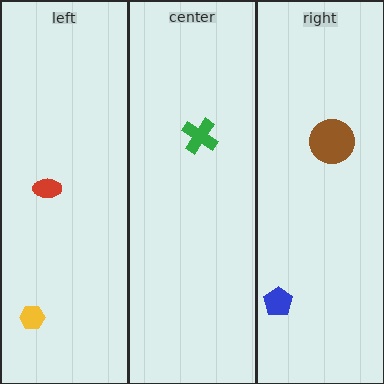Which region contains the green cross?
The center region.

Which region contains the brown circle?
The right region.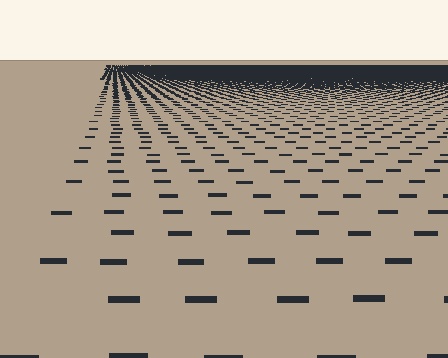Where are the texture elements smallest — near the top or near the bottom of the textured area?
Near the top.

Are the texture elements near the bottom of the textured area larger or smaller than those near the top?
Larger. Near the bottom, elements are closer to the viewer and appear at a bigger on-screen size.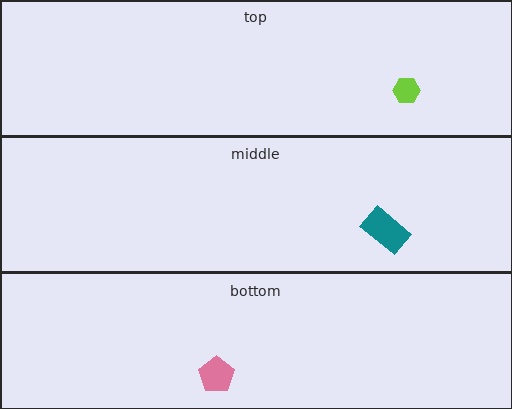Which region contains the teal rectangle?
The middle region.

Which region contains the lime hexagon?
The top region.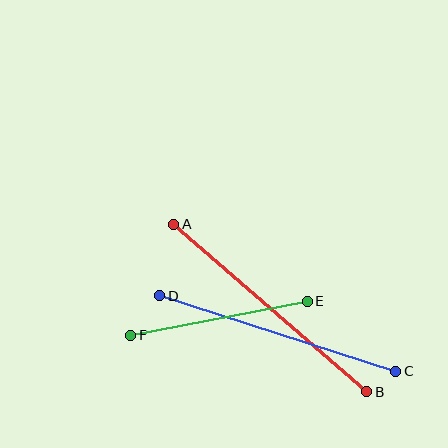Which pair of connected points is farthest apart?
Points A and B are farthest apart.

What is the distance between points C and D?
The distance is approximately 248 pixels.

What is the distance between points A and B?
The distance is approximately 256 pixels.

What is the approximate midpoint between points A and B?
The midpoint is at approximately (270, 308) pixels.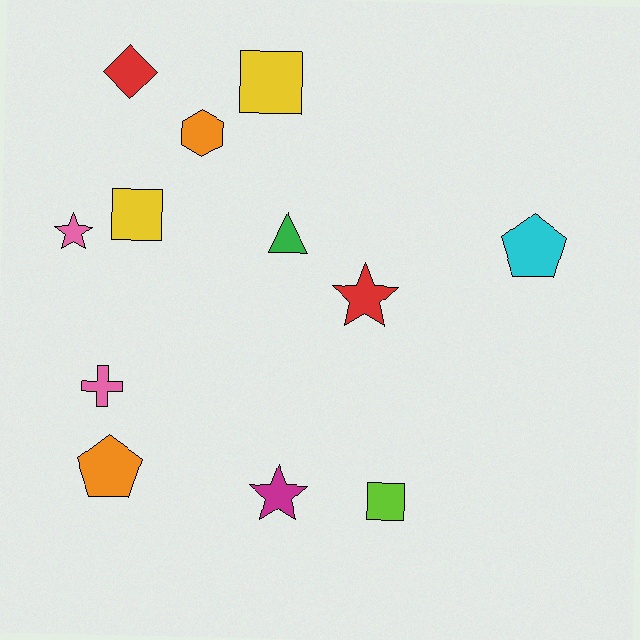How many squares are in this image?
There are 3 squares.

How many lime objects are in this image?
There is 1 lime object.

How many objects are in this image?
There are 12 objects.